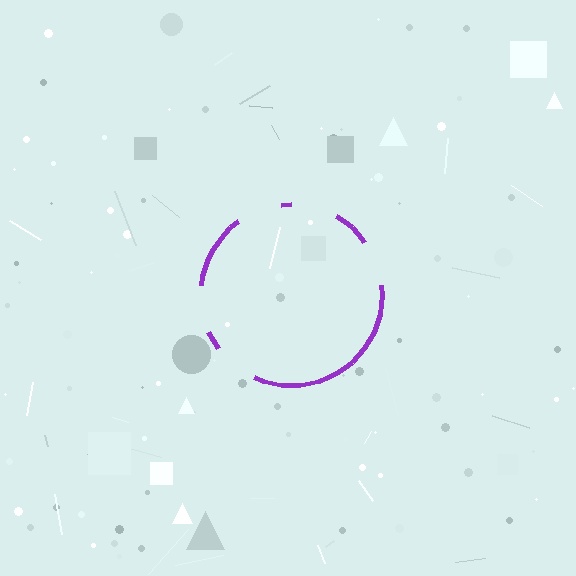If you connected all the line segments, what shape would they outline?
They would outline a circle.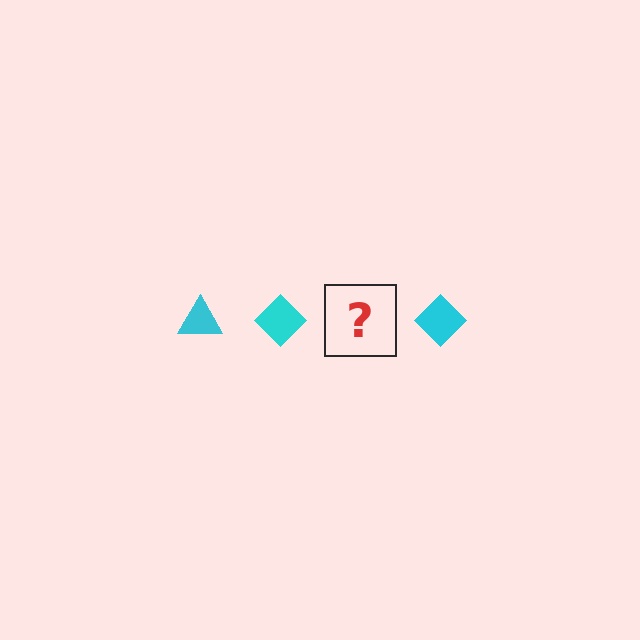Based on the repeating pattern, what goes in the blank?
The blank should be a cyan triangle.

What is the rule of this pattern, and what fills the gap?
The rule is that the pattern cycles through triangle, diamond shapes in cyan. The gap should be filled with a cyan triangle.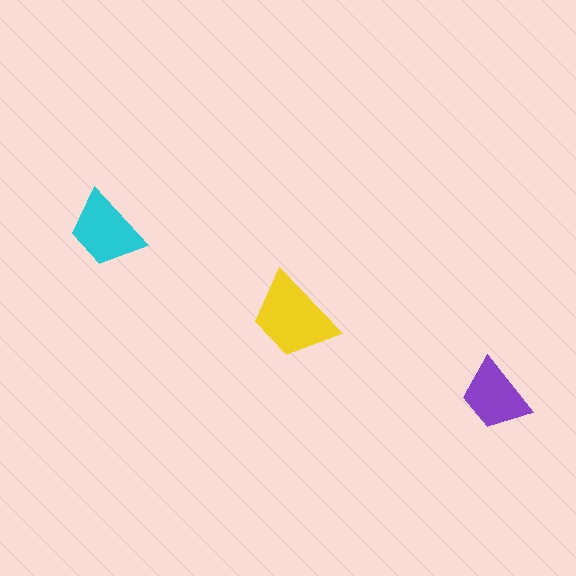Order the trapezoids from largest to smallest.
the yellow one, the cyan one, the purple one.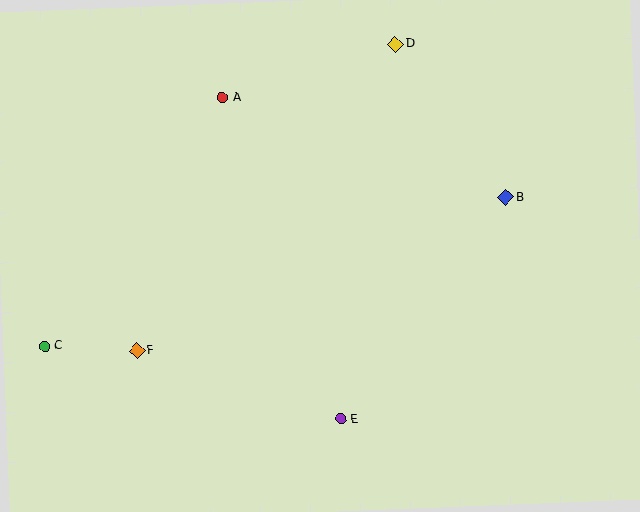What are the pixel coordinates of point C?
Point C is at (44, 346).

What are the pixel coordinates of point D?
Point D is at (395, 44).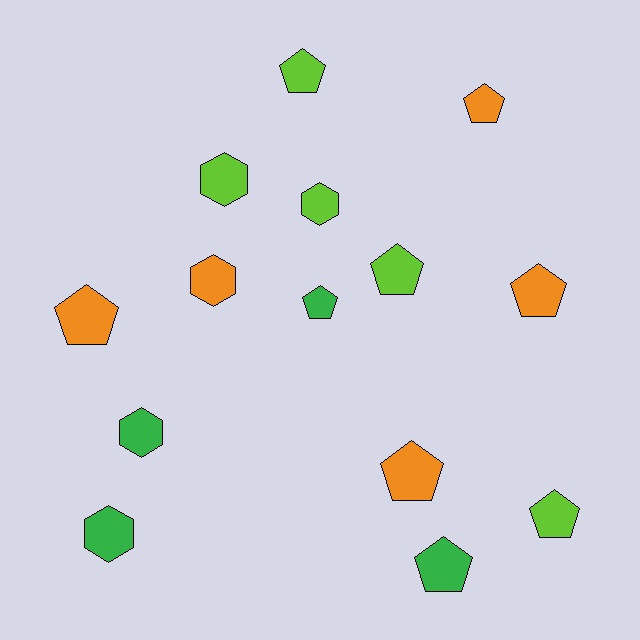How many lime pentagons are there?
There are 3 lime pentagons.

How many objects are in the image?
There are 14 objects.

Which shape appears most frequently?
Pentagon, with 9 objects.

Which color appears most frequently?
Orange, with 5 objects.